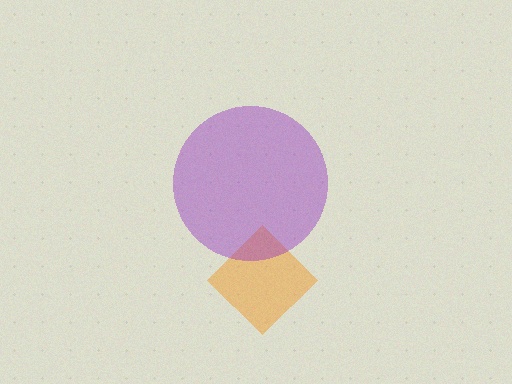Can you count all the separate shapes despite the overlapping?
Yes, there are 2 separate shapes.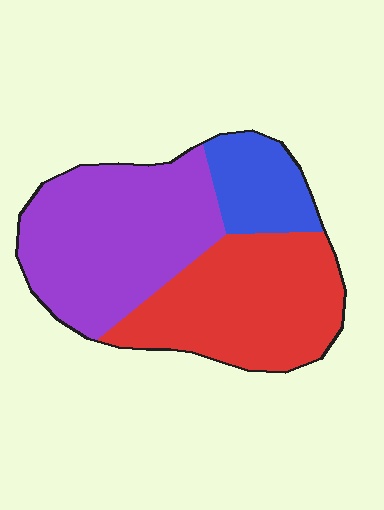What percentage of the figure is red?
Red covers around 40% of the figure.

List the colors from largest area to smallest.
From largest to smallest: purple, red, blue.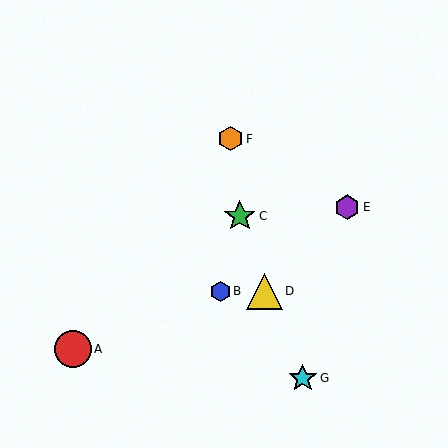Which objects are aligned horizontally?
Objects B, D are aligned horizontally.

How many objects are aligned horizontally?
2 objects (B, D) are aligned horizontally.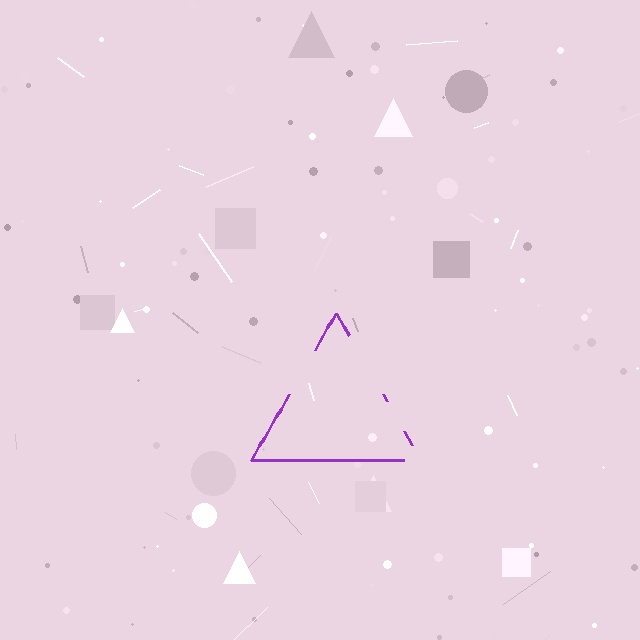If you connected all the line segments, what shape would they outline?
They would outline a triangle.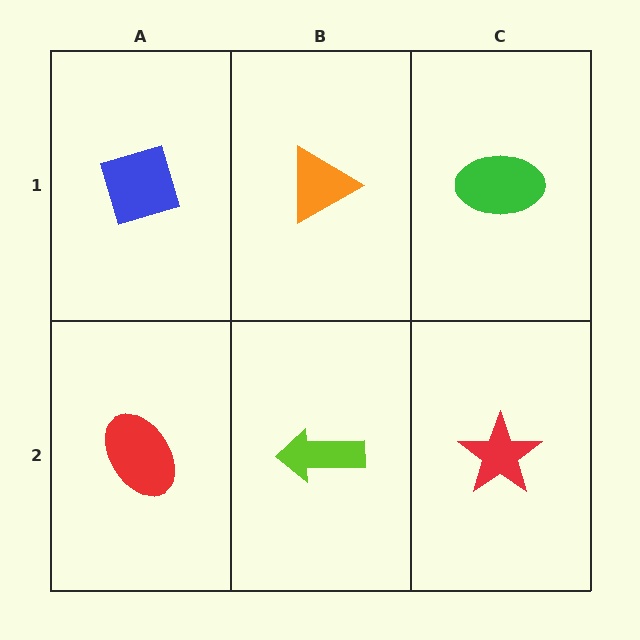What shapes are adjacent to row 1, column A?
A red ellipse (row 2, column A), an orange triangle (row 1, column B).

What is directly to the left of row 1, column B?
A blue diamond.